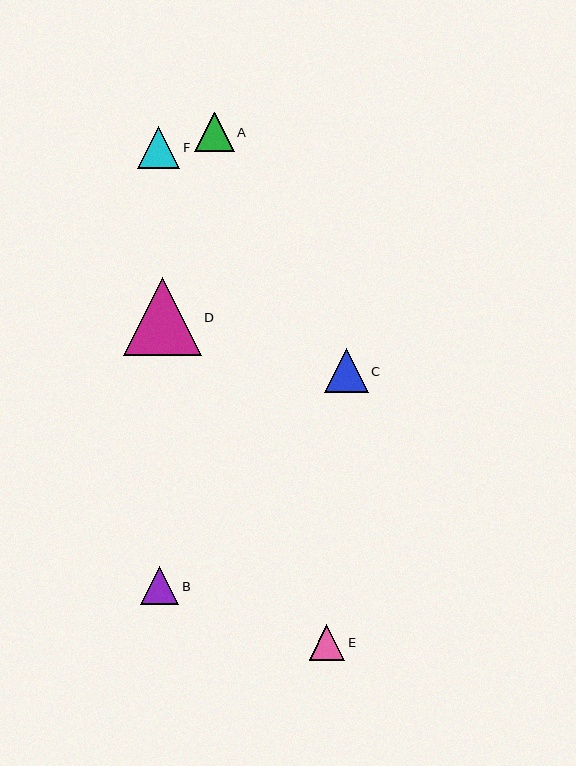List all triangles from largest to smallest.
From largest to smallest: D, C, F, A, B, E.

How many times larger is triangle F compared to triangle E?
Triangle F is approximately 1.2 times the size of triangle E.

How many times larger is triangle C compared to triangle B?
Triangle C is approximately 1.2 times the size of triangle B.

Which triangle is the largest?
Triangle D is the largest with a size of approximately 78 pixels.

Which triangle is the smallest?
Triangle E is the smallest with a size of approximately 35 pixels.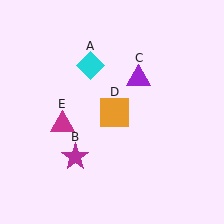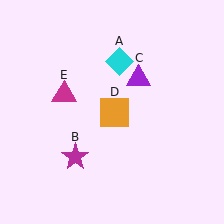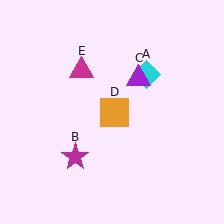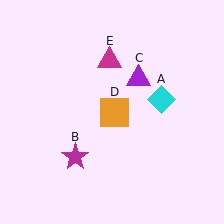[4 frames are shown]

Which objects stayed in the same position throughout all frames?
Magenta star (object B) and purple triangle (object C) and orange square (object D) remained stationary.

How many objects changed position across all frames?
2 objects changed position: cyan diamond (object A), magenta triangle (object E).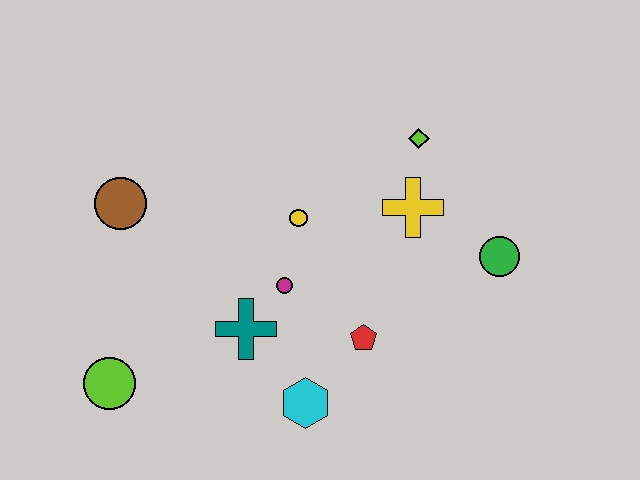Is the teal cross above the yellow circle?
No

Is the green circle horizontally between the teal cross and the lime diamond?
No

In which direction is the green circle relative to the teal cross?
The green circle is to the right of the teal cross.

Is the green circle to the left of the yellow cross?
No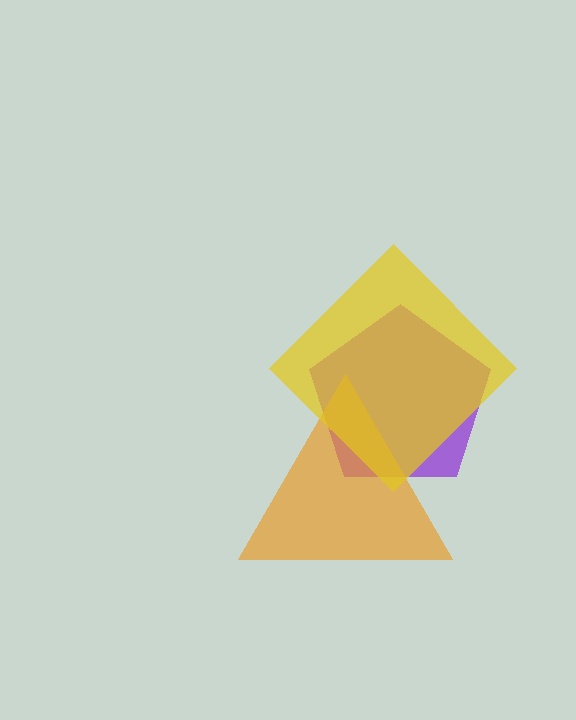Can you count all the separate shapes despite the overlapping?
Yes, there are 3 separate shapes.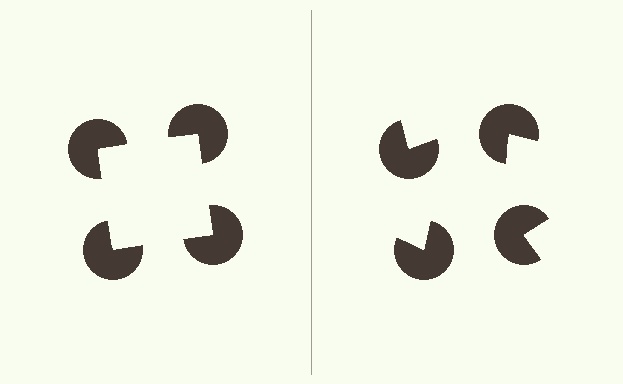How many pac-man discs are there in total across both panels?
8 — 4 on each side.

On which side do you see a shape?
An illusory square appears on the left side. On the right side the wedge cuts are rotated, so no coherent shape forms.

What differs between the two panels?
The pac-man discs are positioned identically on both sides; only the wedge orientations differ. On the left they align to a square; on the right they are misaligned.